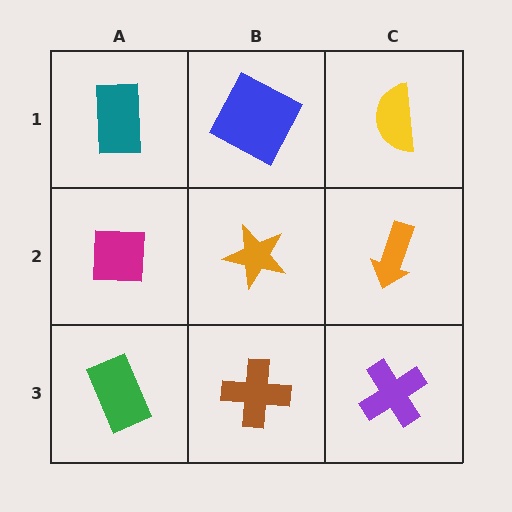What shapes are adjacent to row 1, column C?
An orange arrow (row 2, column C), a blue square (row 1, column B).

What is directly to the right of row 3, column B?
A purple cross.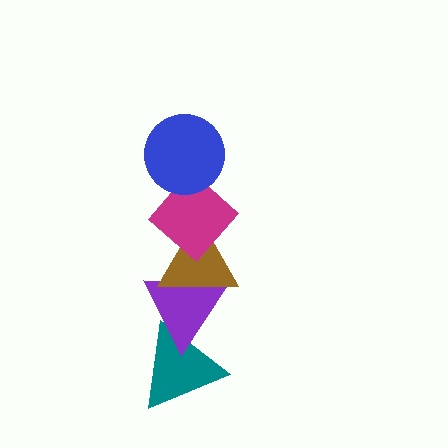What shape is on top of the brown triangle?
The magenta diamond is on top of the brown triangle.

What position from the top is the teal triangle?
The teal triangle is 5th from the top.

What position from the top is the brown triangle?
The brown triangle is 3rd from the top.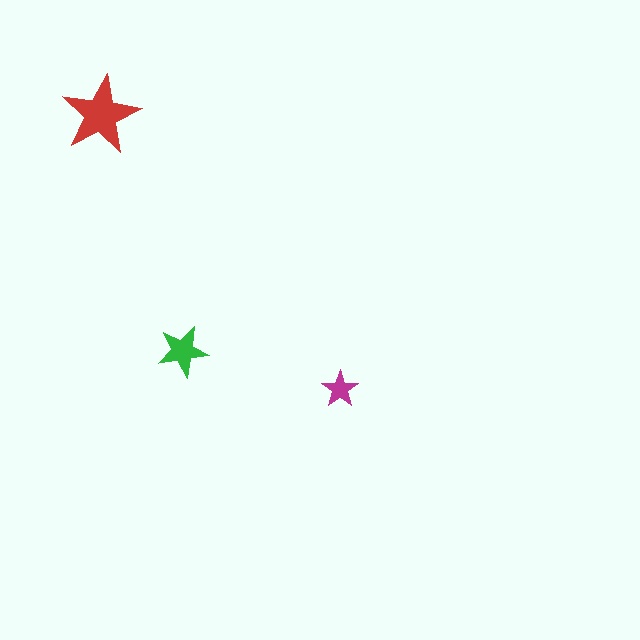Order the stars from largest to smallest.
the red one, the green one, the magenta one.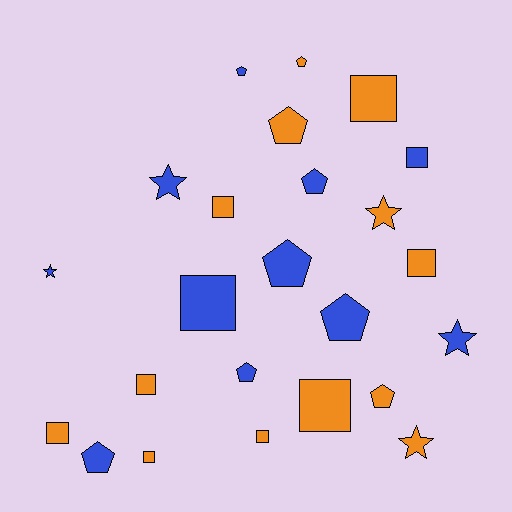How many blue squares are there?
There are 2 blue squares.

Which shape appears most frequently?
Square, with 10 objects.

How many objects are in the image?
There are 24 objects.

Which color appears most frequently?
Orange, with 13 objects.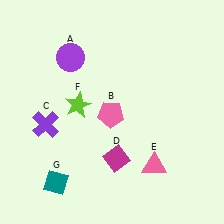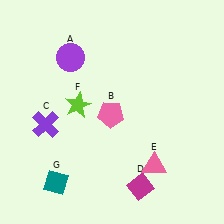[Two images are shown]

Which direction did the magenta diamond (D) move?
The magenta diamond (D) moved down.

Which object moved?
The magenta diamond (D) moved down.